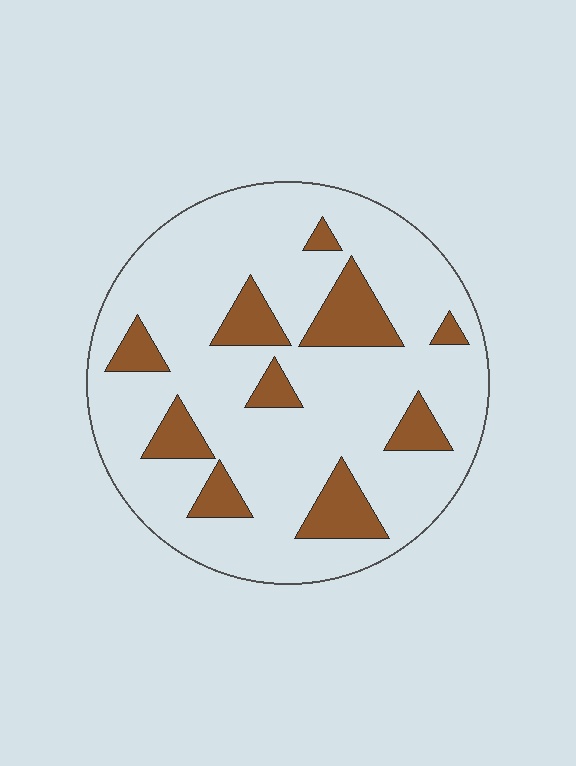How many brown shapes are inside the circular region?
10.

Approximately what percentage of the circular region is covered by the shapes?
Approximately 20%.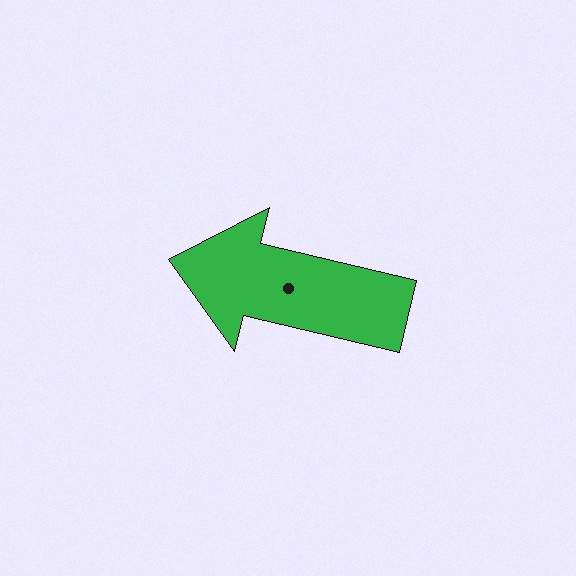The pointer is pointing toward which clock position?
Roughly 9 o'clock.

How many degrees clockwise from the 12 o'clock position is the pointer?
Approximately 283 degrees.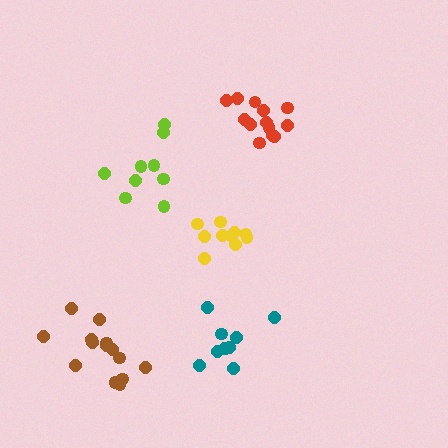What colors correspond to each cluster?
The clusters are colored: teal, brown, lime, yellow, red.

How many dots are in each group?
Group 1: 10 dots, Group 2: 14 dots, Group 3: 9 dots, Group 4: 10 dots, Group 5: 13 dots (56 total).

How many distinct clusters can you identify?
There are 5 distinct clusters.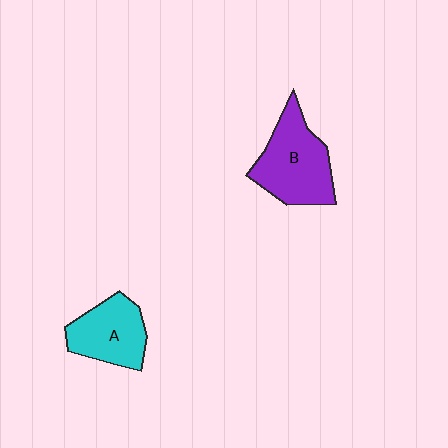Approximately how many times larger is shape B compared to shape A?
Approximately 1.3 times.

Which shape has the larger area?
Shape B (purple).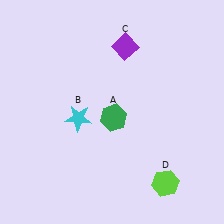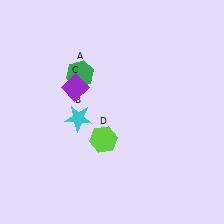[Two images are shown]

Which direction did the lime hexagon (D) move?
The lime hexagon (D) moved left.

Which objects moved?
The objects that moved are: the green hexagon (A), the purple diamond (C), the lime hexagon (D).